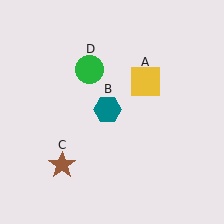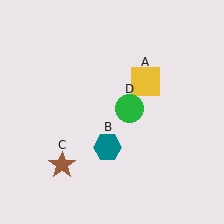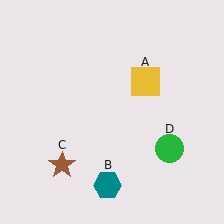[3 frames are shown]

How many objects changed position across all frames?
2 objects changed position: teal hexagon (object B), green circle (object D).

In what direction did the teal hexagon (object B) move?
The teal hexagon (object B) moved down.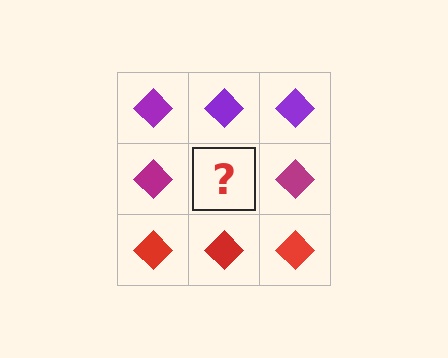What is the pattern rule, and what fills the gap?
The rule is that each row has a consistent color. The gap should be filled with a magenta diamond.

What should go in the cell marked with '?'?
The missing cell should contain a magenta diamond.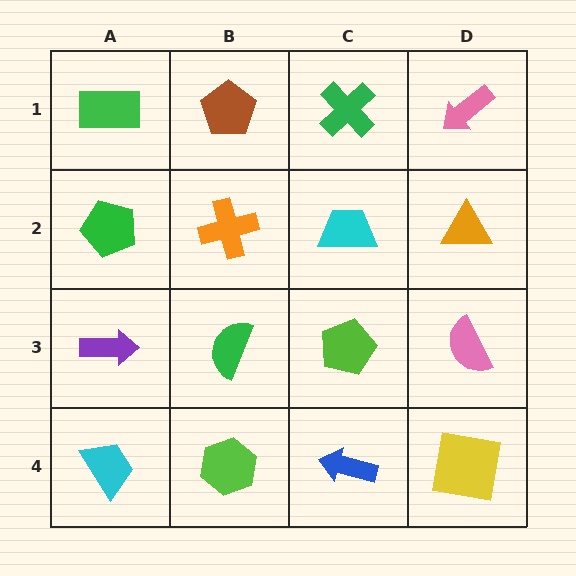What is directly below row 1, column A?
A green pentagon.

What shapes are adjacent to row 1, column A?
A green pentagon (row 2, column A), a brown pentagon (row 1, column B).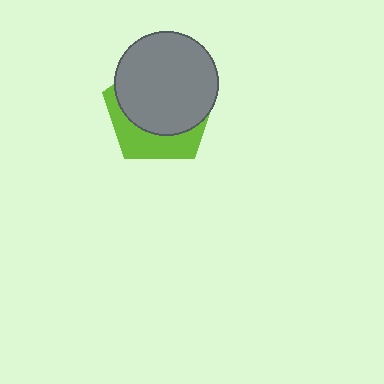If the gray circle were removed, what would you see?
You would see the complete lime pentagon.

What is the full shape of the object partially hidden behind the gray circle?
The partially hidden object is a lime pentagon.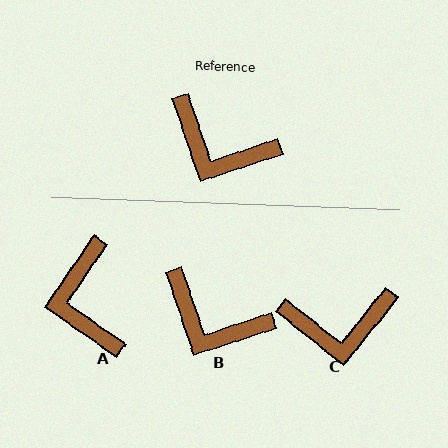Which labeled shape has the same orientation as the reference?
B.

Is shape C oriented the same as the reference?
No, it is off by about 33 degrees.